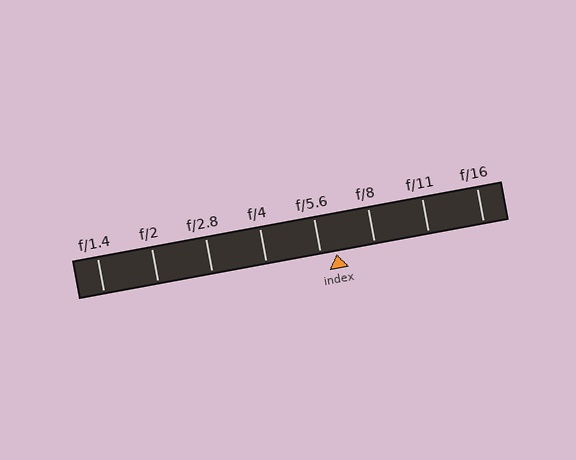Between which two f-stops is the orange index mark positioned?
The index mark is between f/5.6 and f/8.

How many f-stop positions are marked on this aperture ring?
There are 8 f-stop positions marked.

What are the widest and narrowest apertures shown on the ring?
The widest aperture shown is f/1.4 and the narrowest is f/16.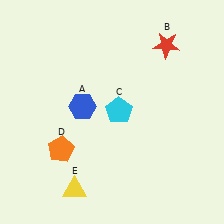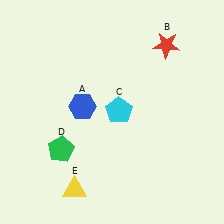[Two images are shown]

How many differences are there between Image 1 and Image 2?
There is 1 difference between the two images.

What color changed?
The pentagon (D) changed from orange in Image 1 to green in Image 2.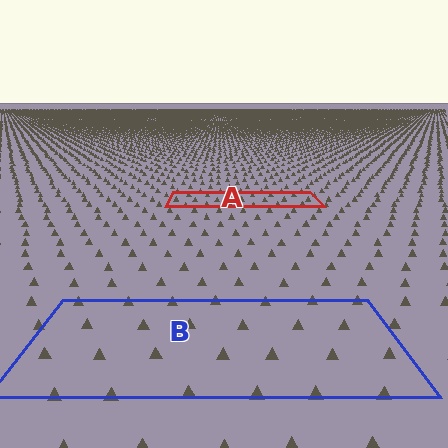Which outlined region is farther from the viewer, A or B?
Region A is farther from the viewer — the texture elements inside it appear smaller and more densely packed.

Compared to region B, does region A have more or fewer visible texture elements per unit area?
Region A has more texture elements per unit area — they are packed more densely because it is farther away.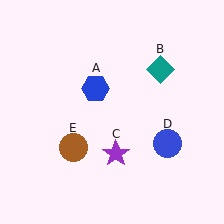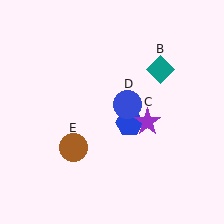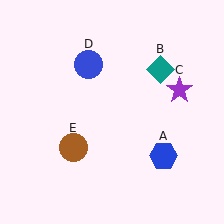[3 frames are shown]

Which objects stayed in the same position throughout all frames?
Teal diamond (object B) and brown circle (object E) remained stationary.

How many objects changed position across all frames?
3 objects changed position: blue hexagon (object A), purple star (object C), blue circle (object D).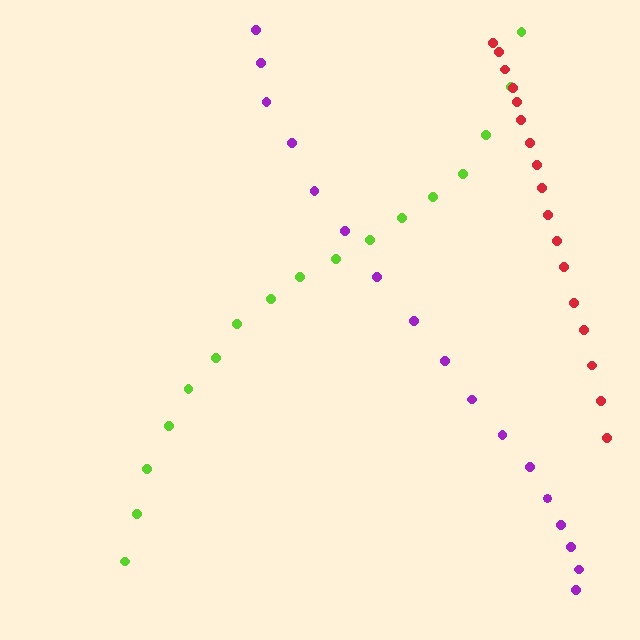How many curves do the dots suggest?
There are 3 distinct paths.